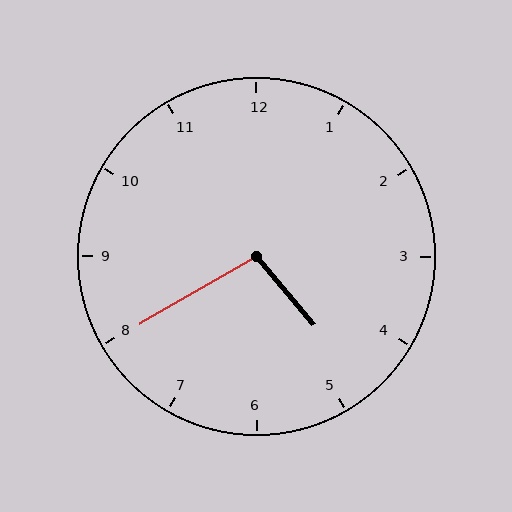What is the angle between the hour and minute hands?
Approximately 100 degrees.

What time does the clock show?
4:40.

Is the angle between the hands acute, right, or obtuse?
It is obtuse.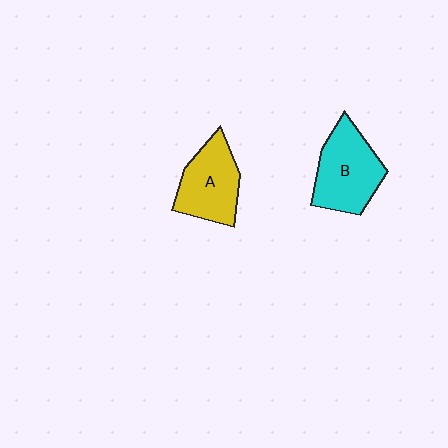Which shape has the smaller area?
Shape A (yellow).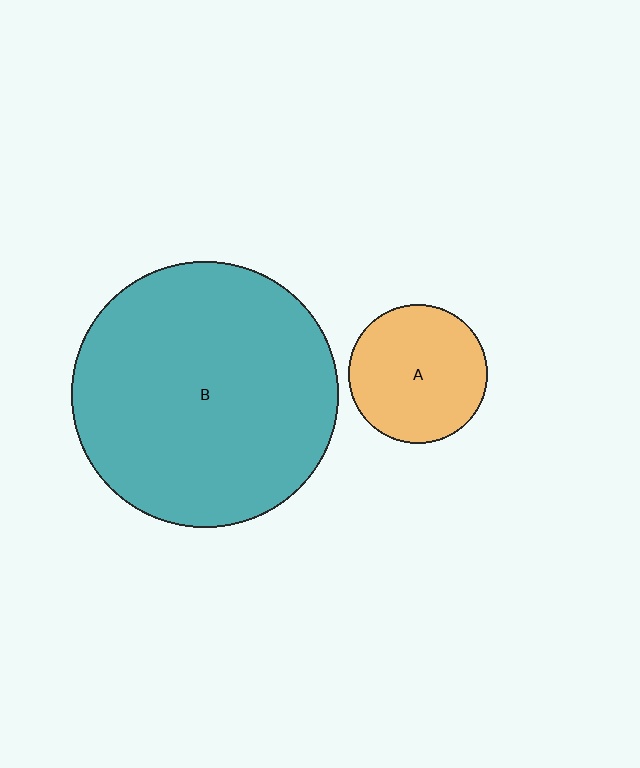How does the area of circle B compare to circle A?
Approximately 3.7 times.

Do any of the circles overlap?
No, none of the circles overlap.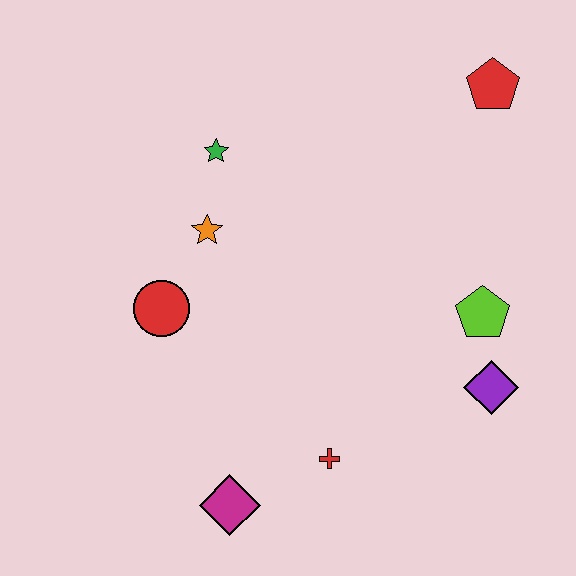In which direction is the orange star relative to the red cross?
The orange star is above the red cross.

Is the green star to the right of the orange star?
Yes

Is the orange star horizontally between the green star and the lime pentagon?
No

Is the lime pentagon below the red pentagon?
Yes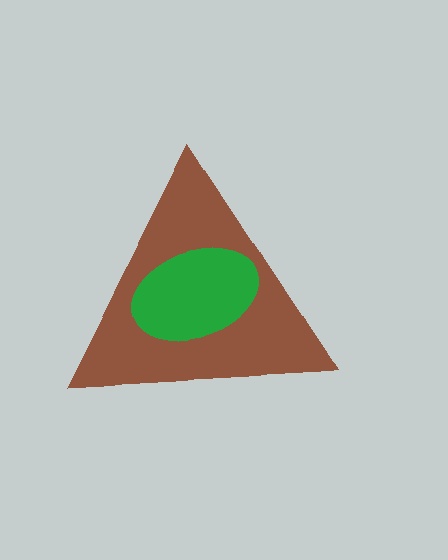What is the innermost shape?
The green ellipse.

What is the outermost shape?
The brown triangle.